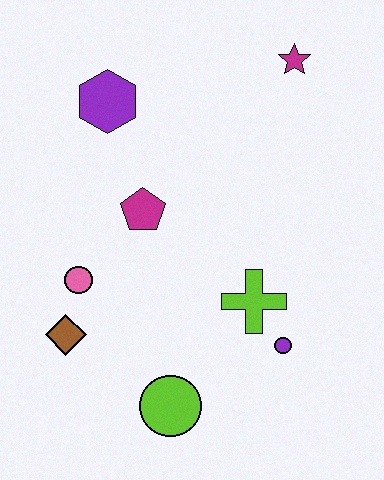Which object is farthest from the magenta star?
The lime circle is farthest from the magenta star.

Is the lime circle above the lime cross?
No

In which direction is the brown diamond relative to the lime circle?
The brown diamond is to the left of the lime circle.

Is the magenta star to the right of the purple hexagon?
Yes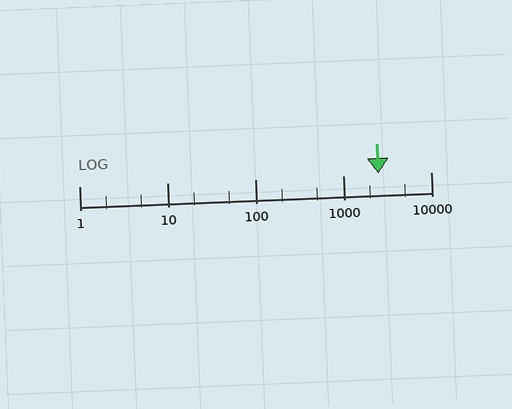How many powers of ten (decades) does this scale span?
The scale spans 4 decades, from 1 to 10000.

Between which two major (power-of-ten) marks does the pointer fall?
The pointer is between 1000 and 10000.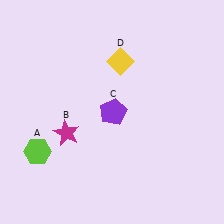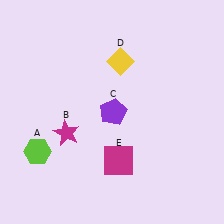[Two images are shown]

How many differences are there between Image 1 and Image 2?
There is 1 difference between the two images.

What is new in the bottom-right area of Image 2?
A magenta square (E) was added in the bottom-right area of Image 2.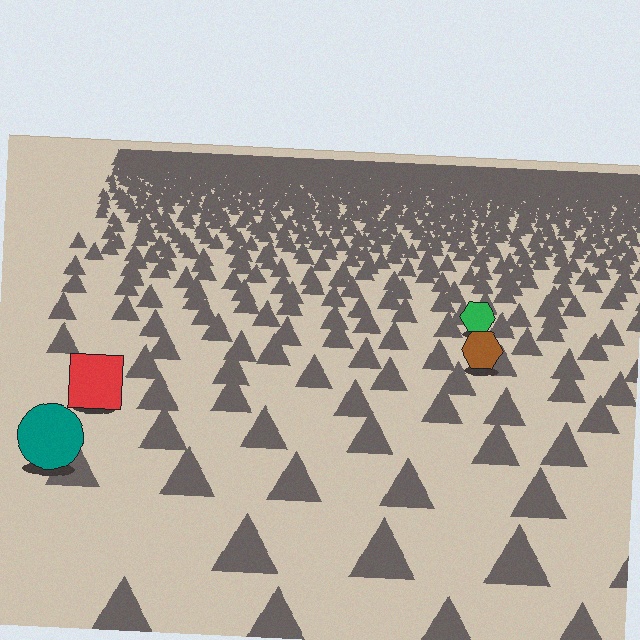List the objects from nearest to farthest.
From nearest to farthest: the teal circle, the red square, the brown hexagon, the green hexagon.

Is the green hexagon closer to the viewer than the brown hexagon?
No. The brown hexagon is closer — you can tell from the texture gradient: the ground texture is coarser near it.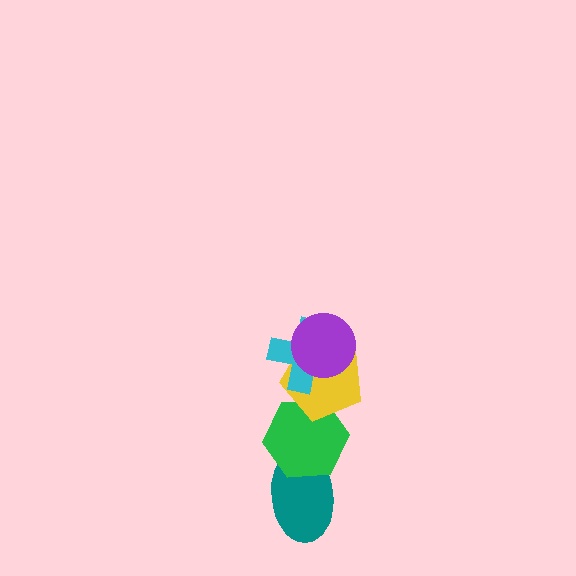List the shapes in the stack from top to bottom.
From top to bottom: the purple circle, the cyan cross, the yellow pentagon, the green hexagon, the teal ellipse.